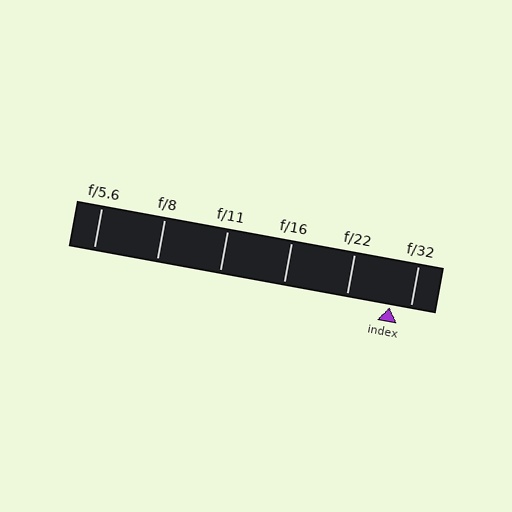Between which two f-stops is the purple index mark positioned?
The index mark is between f/22 and f/32.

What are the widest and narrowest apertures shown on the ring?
The widest aperture shown is f/5.6 and the narrowest is f/32.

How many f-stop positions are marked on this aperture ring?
There are 6 f-stop positions marked.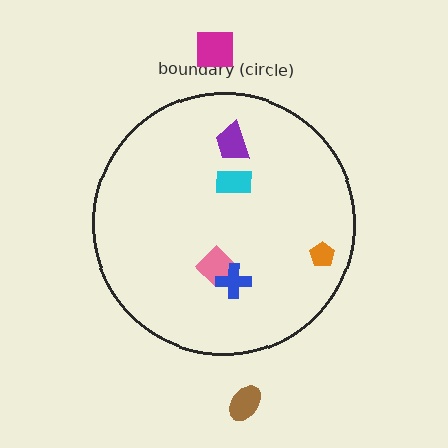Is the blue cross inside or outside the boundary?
Inside.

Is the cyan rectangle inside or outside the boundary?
Inside.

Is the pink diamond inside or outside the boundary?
Inside.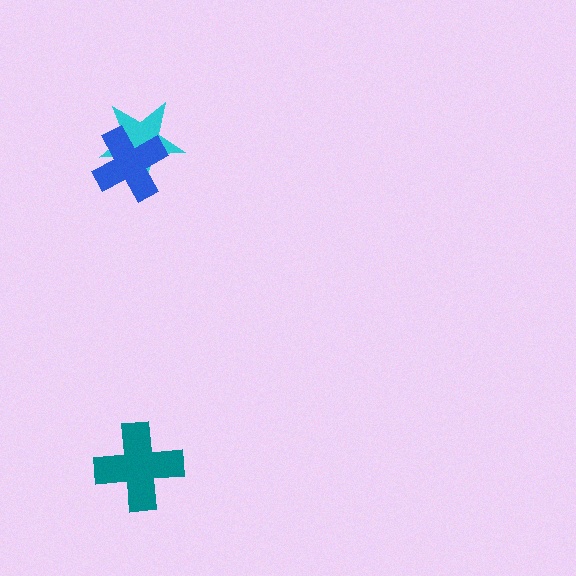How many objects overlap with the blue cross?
1 object overlaps with the blue cross.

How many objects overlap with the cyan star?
1 object overlaps with the cyan star.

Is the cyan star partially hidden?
Yes, it is partially covered by another shape.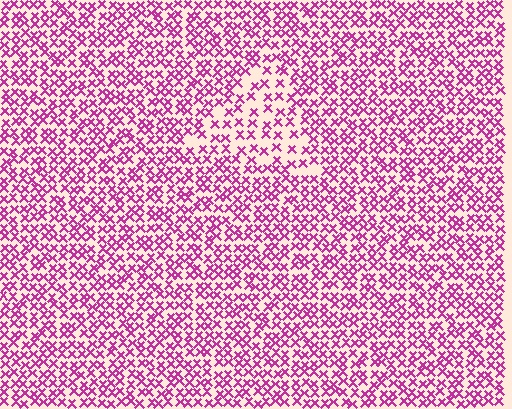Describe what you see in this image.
The image contains small magenta elements arranged at two different densities. A triangle-shaped region is visible where the elements are less densely packed than the surrounding area.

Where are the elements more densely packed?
The elements are more densely packed outside the triangle boundary.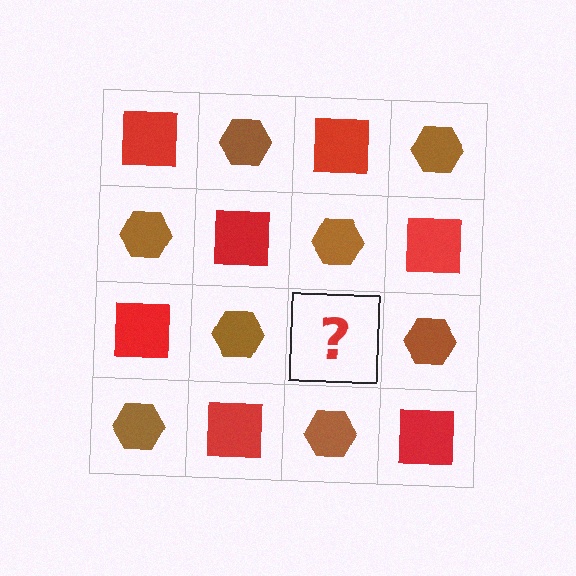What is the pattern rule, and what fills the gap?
The rule is that it alternates red square and brown hexagon in a checkerboard pattern. The gap should be filled with a red square.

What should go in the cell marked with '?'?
The missing cell should contain a red square.